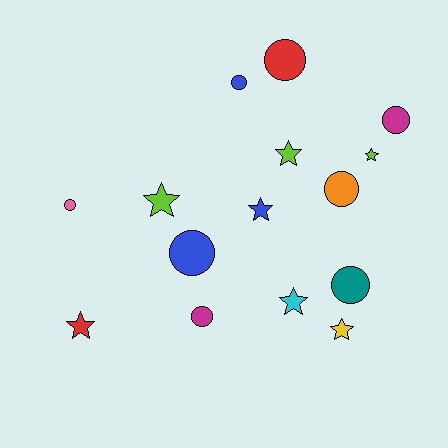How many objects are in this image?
There are 15 objects.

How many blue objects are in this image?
There are 3 blue objects.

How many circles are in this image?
There are 8 circles.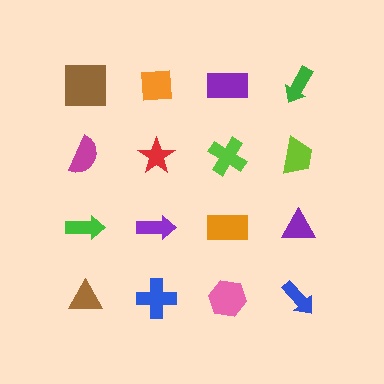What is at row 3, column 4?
A purple triangle.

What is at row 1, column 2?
An orange square.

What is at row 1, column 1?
A brown square.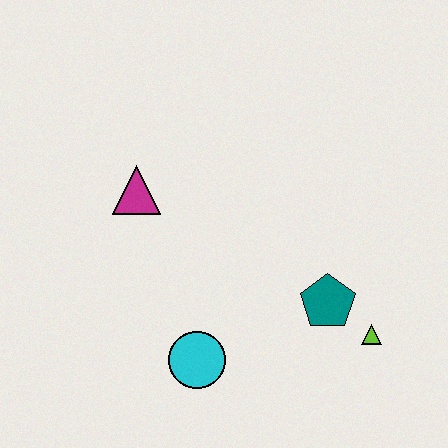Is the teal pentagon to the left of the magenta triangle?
No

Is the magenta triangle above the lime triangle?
Yes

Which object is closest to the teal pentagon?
The lime triangle is closest to the teal pentagon.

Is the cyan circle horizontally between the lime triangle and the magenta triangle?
Yes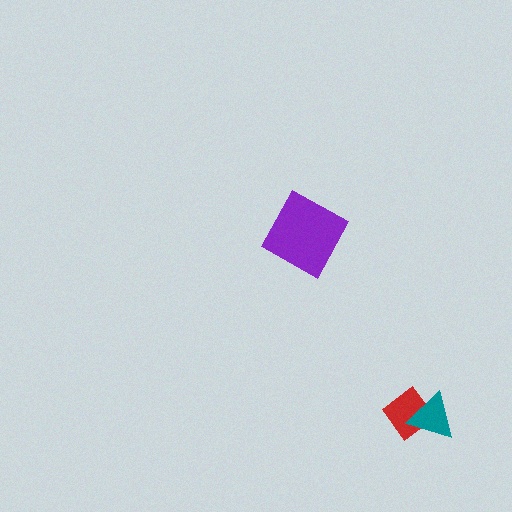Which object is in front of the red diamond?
The teal triangle is in front of the red diamond.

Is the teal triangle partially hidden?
No, no other shape covers it.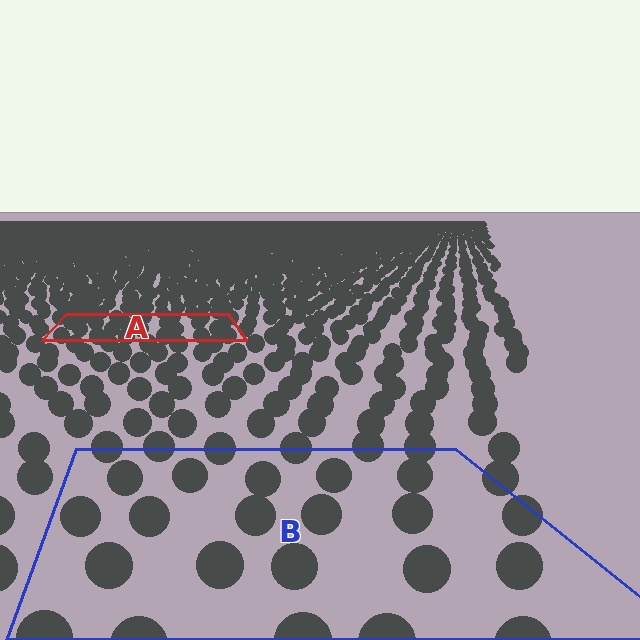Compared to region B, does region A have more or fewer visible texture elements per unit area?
Region A has more texture elements per unit area — they are packed more densely because it is farther away.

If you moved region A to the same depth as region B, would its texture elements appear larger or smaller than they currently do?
They would appear larger. At a closer depth, the same texture elements are projected at a bigger on-screen size.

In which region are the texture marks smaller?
The texture marks are smaller in region A, because it is farther away.